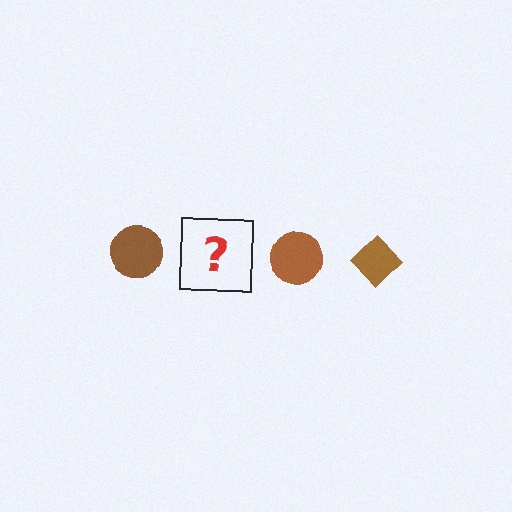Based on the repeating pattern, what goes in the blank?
The blank should be a brown diamond.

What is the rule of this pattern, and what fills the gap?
The rule is that the pattern cycles through circle, diamond shapes in brown. The gap should be filled with a brown diamond.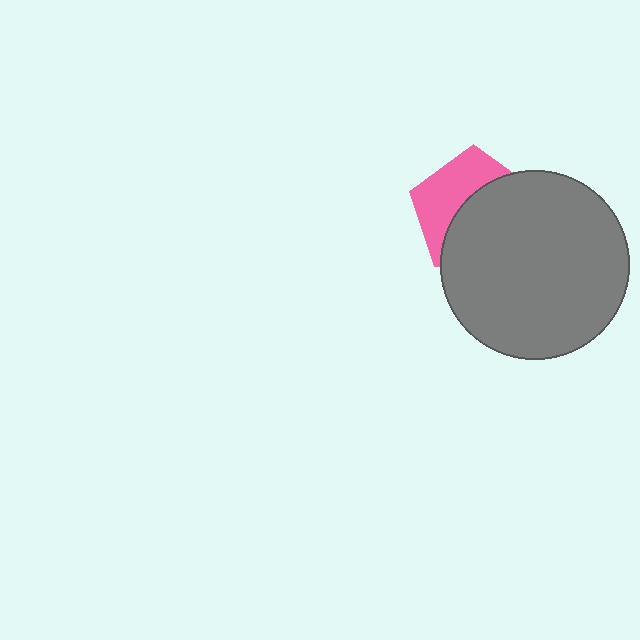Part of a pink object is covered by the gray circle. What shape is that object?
It is a pentagon.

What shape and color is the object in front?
The object in front is a gray circle.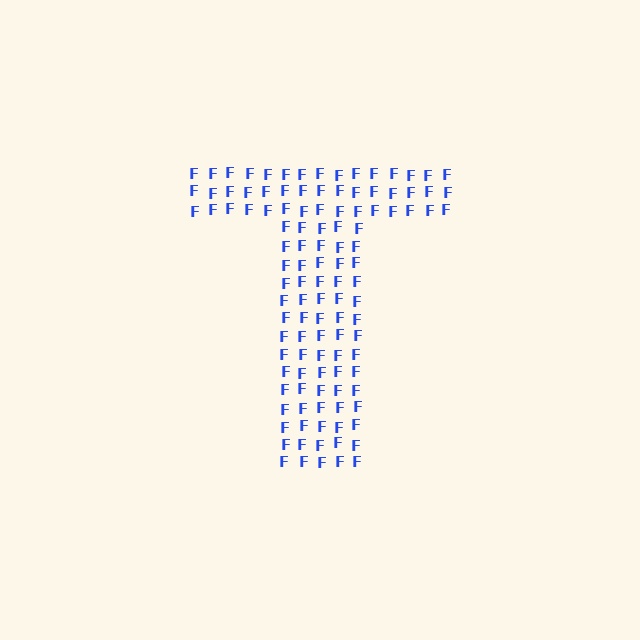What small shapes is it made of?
It is made of small letter F's.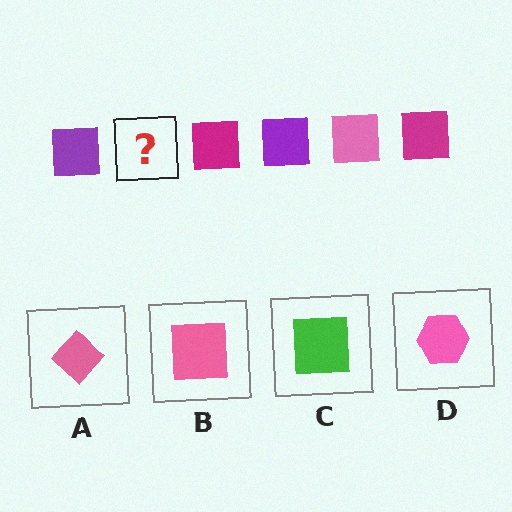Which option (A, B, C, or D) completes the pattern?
B.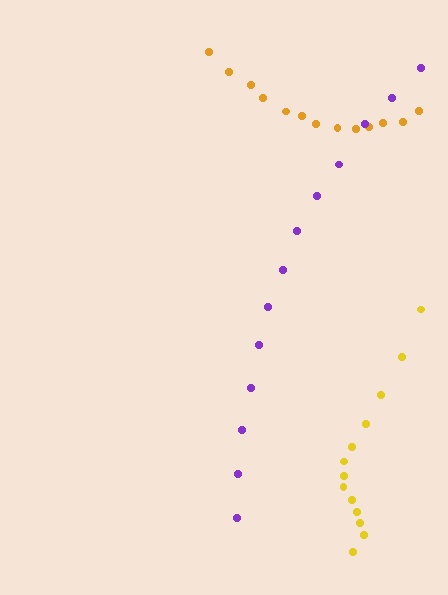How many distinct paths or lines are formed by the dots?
There are 3 distinct paths.